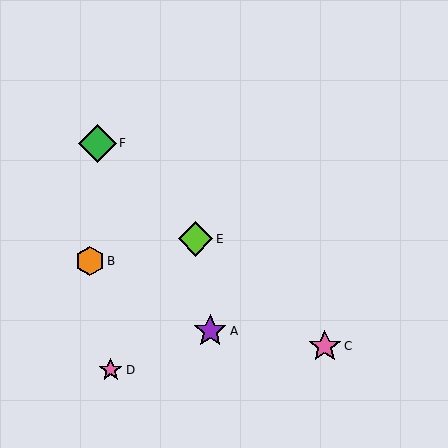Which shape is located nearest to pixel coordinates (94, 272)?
The orange hexagon (labeled B) at (90, 261) is nearest to that location.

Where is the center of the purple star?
The center of the purple star is at (210, 331).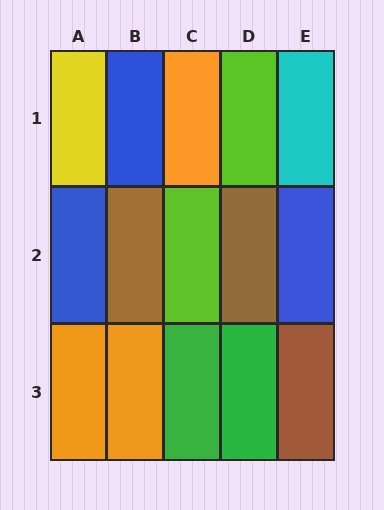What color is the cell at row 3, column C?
Green.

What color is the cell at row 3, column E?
Brown.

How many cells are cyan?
1 cell is cyan.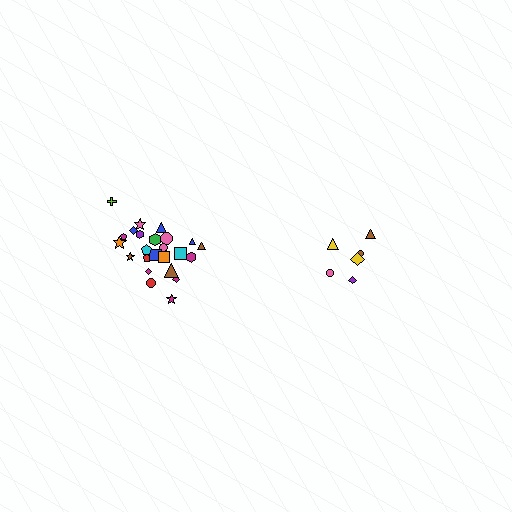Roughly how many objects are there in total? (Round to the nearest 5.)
Roughly 30 objects in total.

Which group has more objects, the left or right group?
The left group.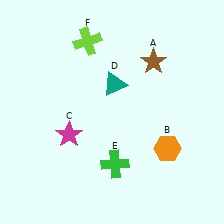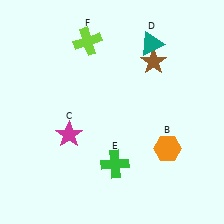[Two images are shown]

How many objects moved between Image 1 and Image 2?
1 object moved between the two images.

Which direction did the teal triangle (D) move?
The teal triangle (D) moved up.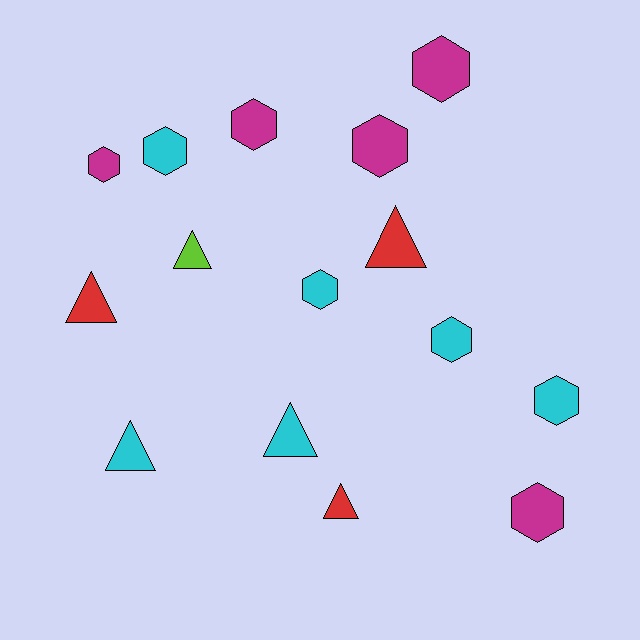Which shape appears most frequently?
Hexagon, with 9 objects.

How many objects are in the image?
There are 15 objects.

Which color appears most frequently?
Cyan, with 6 objects.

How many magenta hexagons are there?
There are 5 magenta hexagons.